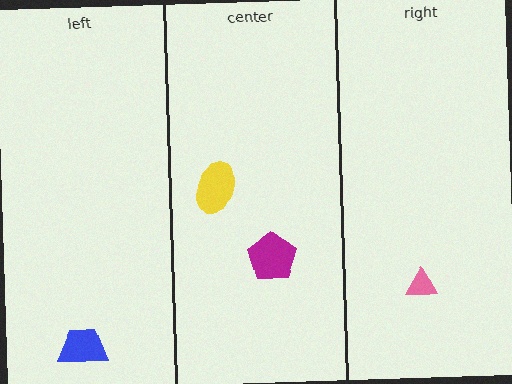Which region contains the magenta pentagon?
The center region.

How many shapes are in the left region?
1.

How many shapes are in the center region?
2.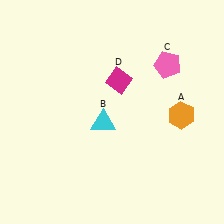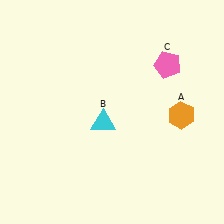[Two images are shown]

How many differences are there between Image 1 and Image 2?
There is 1 difference between the two images.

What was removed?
The magenta diamond (D) was removed in Image 2.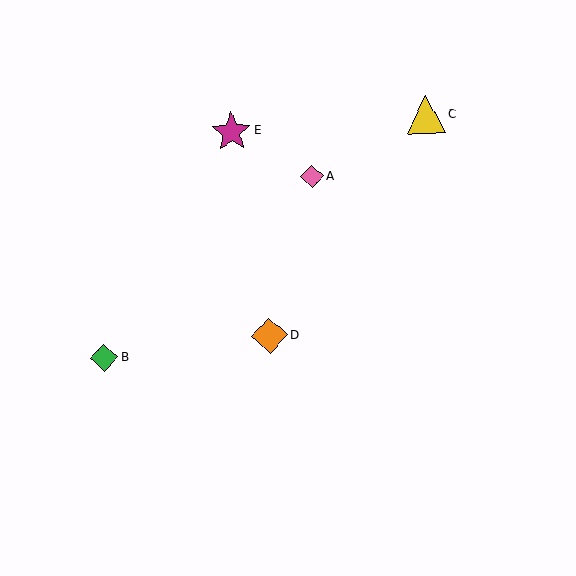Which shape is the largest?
The magenta star (labeled E) is the largest.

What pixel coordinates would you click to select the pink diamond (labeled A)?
Click at (312, 176) to select the pink diamond A.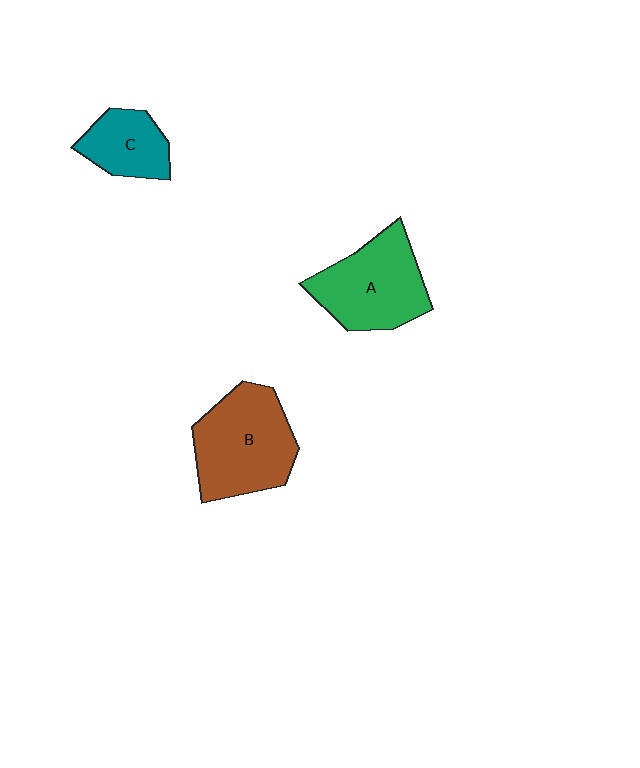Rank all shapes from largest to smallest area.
From largest to smallest: B (brown), A (green), C (teal).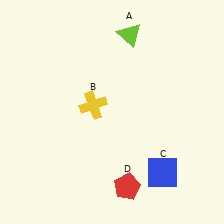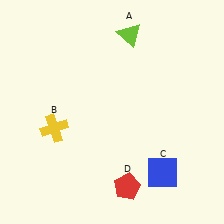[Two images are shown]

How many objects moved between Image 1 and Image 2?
1 object moved between the two images.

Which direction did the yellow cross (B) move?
The yellow cross (B) moved left.